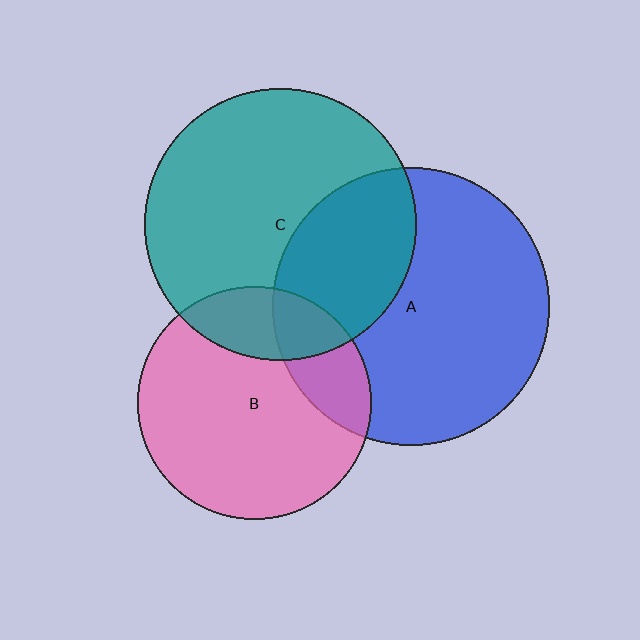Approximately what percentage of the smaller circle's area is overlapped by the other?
Approximately 35%.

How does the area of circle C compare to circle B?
Approximately 1.4 times.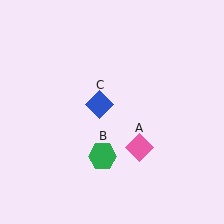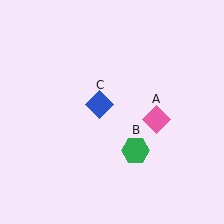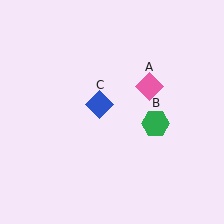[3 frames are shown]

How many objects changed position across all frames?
2 objects changed position: pink diamond (object A), green hexagon (object B).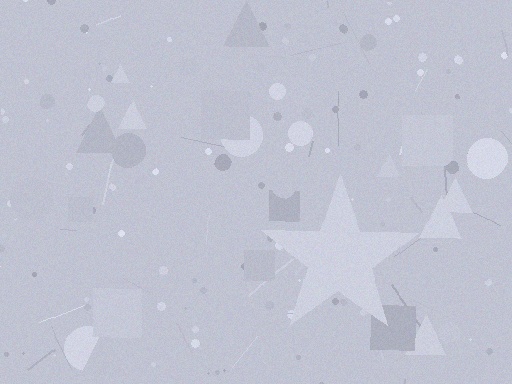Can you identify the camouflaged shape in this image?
The camouflaged shape is a star.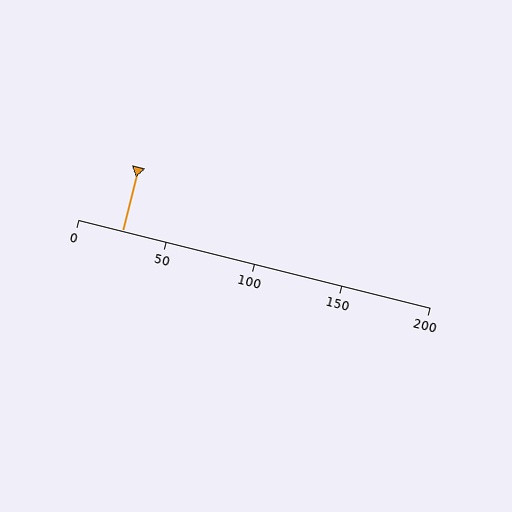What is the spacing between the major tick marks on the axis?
The major ticks are spaced 50 apart.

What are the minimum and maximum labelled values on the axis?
The axis runs from 0 to 200.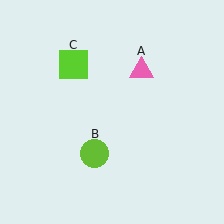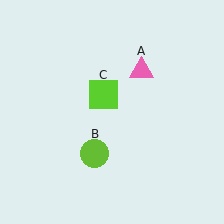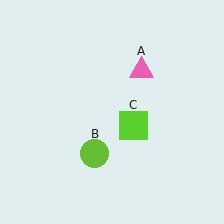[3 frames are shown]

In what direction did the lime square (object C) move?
The lime square (object C) moved down and to the right.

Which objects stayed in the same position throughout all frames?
Pink triangle (object A) and lime circle (object B) remained stationary.